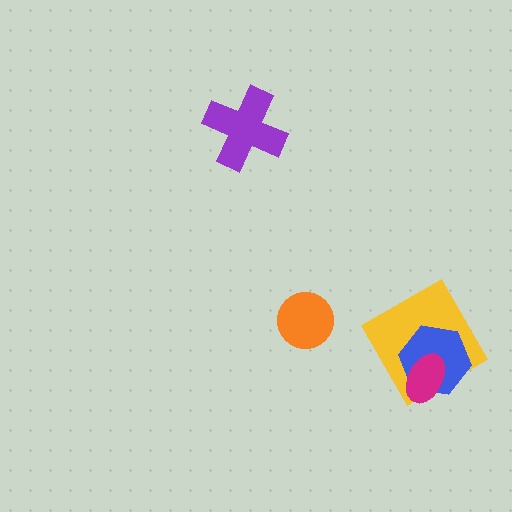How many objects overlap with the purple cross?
0 objects overlap with the purple cross.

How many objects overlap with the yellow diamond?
2 objects overlap with the yellow diamond.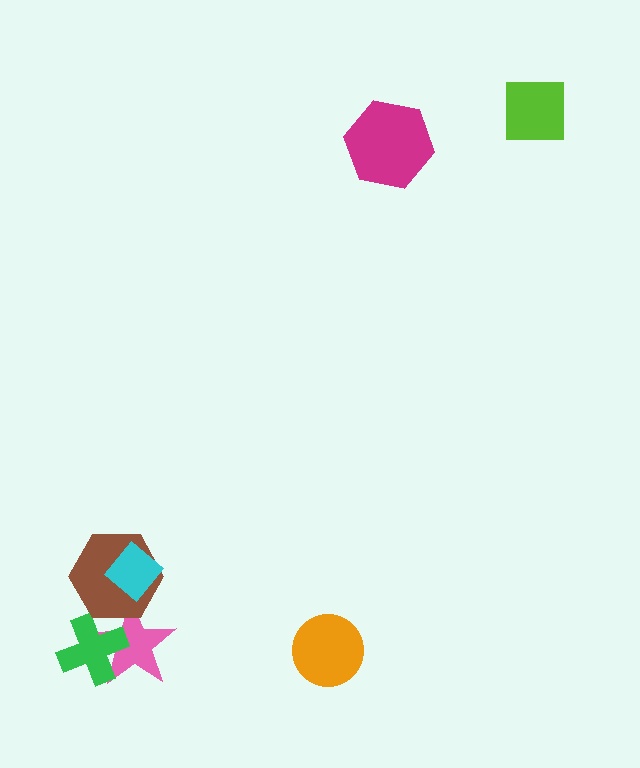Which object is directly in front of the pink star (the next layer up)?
The green cross is directly in front of the pink star.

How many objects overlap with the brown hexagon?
2 objects overlap with the brown hexagon.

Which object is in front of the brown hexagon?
The cyan diamond is in front of the brown hexagon.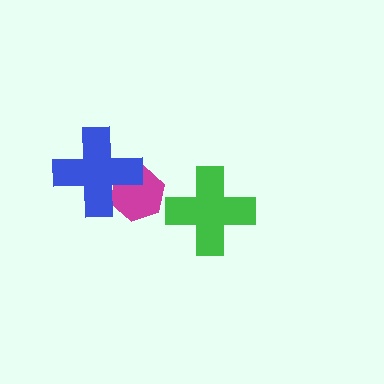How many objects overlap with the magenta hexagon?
1 object overlaps with the magenta hexagon.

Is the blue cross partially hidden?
No, no other shape covers it.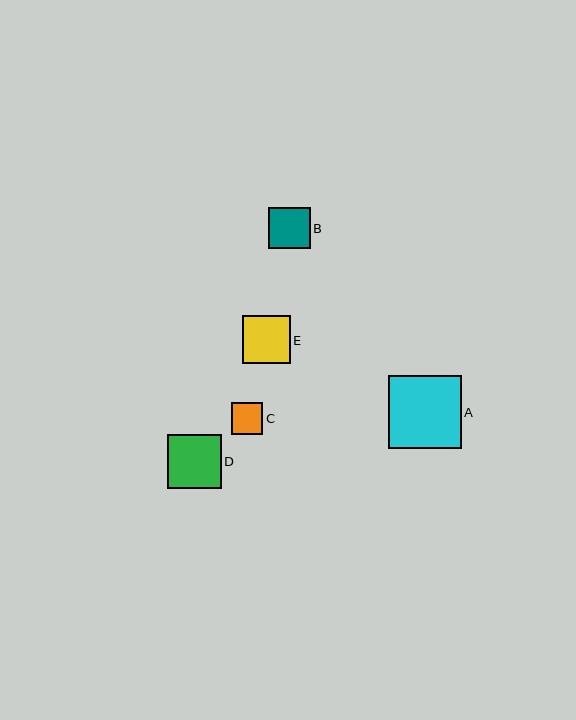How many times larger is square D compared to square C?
Square D is approximately 1.7 times the size of square C.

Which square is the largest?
Square A is the largest with a size of approximately 73 pixels.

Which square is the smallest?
Square C is the smallest with a size of approximately 32 pixels.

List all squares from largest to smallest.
From largest to smallest: A, D, E, B, C.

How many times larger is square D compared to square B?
Square D is approximately 1.3 times the size of square B.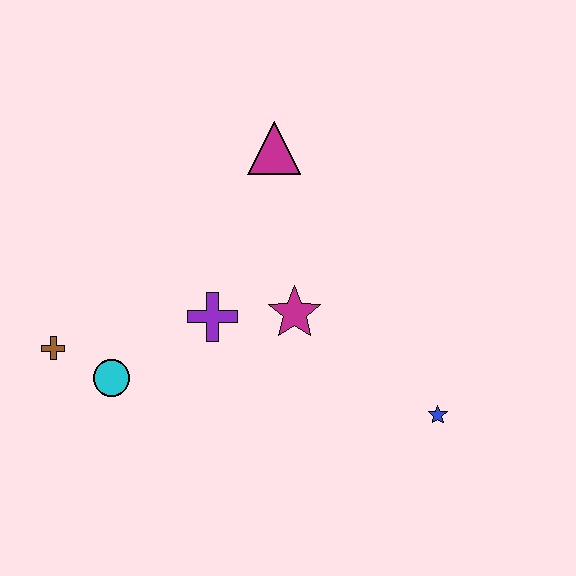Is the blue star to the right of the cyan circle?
Yes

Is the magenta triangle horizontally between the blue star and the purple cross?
Yes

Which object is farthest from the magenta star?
The brown cross is farthest from the magenta star.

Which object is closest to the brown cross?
The cyan circle is closest to the brown cross.